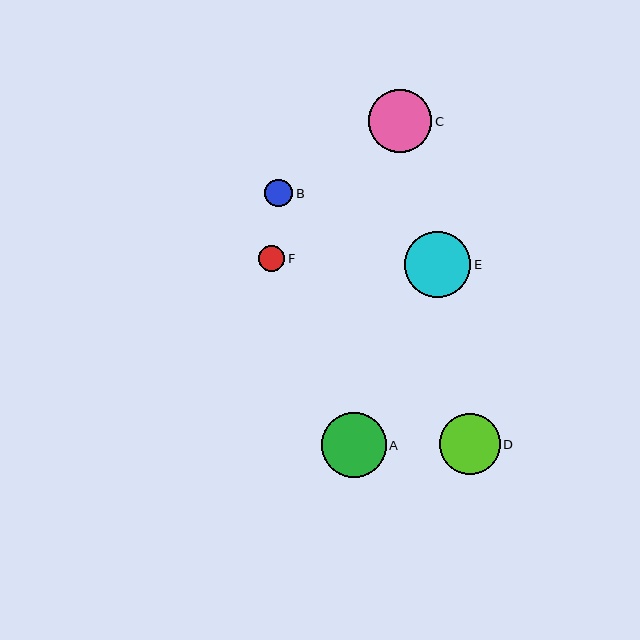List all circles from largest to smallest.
From largest to smallest: E, A, C, D, B, F.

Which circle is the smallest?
Circle F is the smallest with a size of approximately 26 pixels.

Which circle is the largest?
Circle E is the largest with a size of approximately 66 pixels.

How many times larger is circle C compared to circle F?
Circle C is approximately 2.4 times the size of circle F.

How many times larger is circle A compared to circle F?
Circle A is approximately 2.5 times the size of circle F.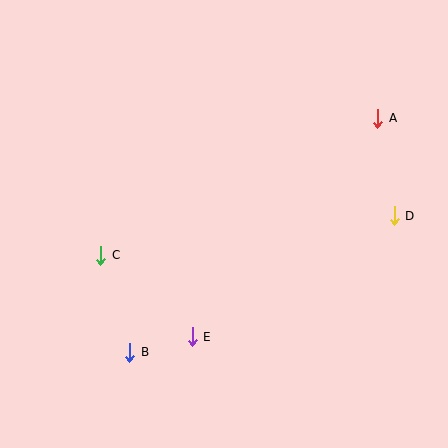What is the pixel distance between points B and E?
The distance between B and E is 65 pixels.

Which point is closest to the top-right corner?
Point A is closest to the top-right corner.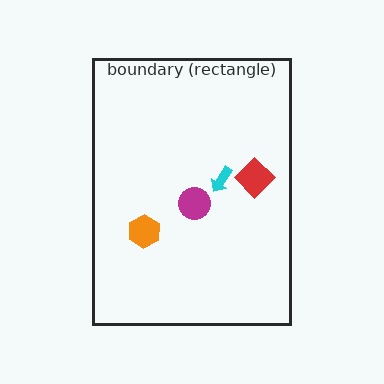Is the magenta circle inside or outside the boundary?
Inside.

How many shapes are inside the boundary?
4 inside, 0 outside.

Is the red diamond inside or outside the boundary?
Inside.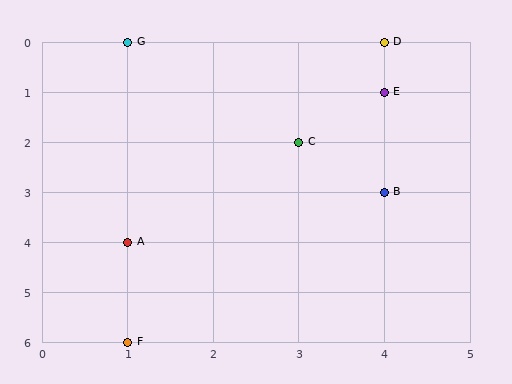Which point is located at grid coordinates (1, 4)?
Point A is at (1, 4).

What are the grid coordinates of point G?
Point G is at grid coordinates (1, 0).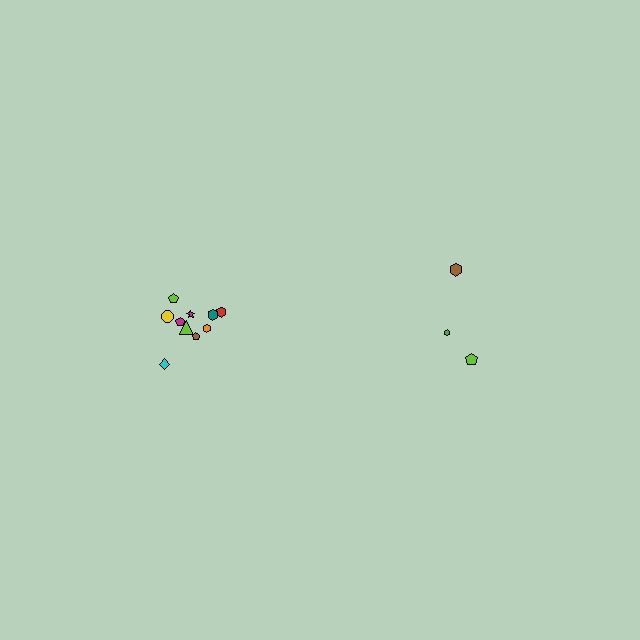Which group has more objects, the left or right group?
The left group.